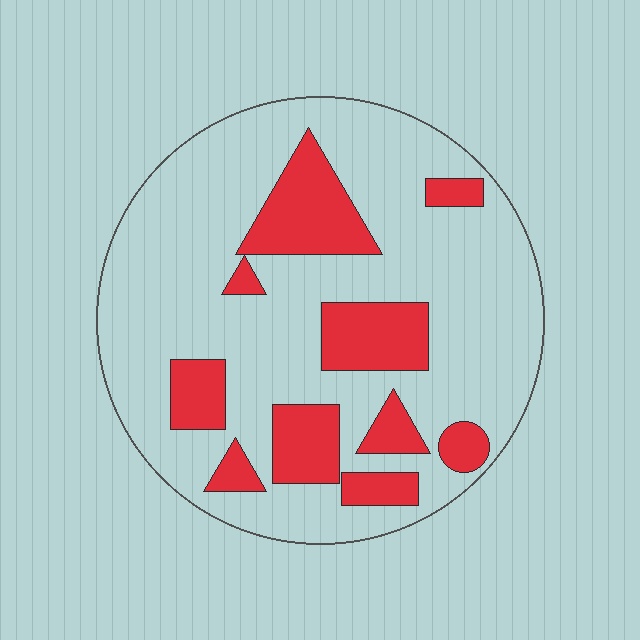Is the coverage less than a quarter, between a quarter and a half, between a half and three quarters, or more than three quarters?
Less than a quarter.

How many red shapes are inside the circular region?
10.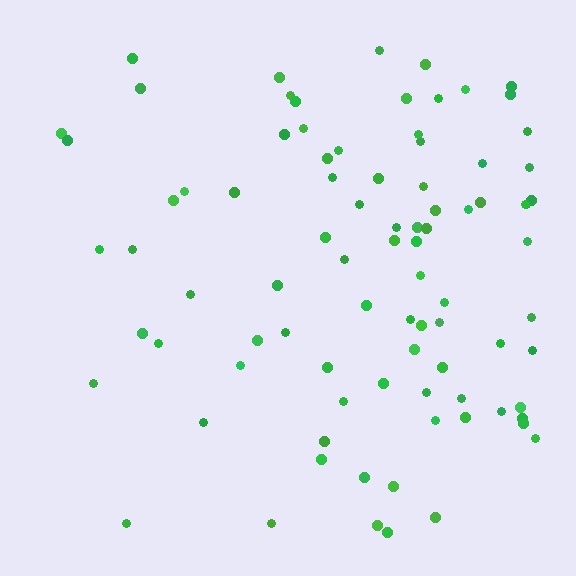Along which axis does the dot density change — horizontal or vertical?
Horizontal.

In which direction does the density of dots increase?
From left to right, with the right side densest.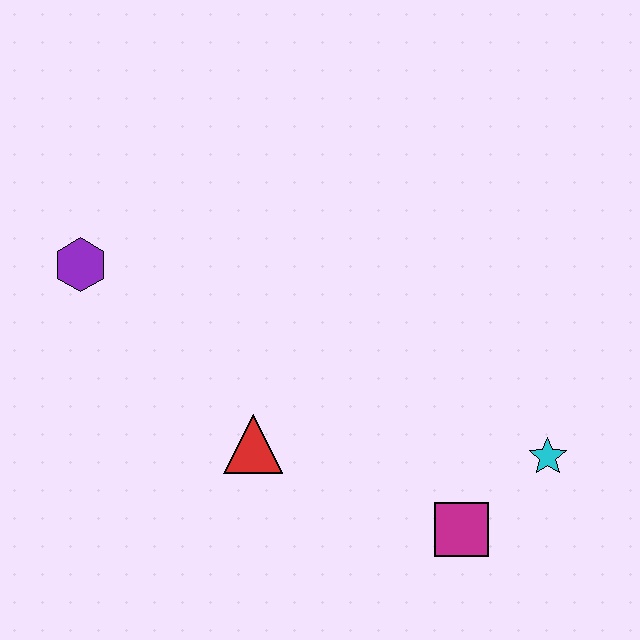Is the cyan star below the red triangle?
Yes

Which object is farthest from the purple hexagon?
The cyan star is farthest from the purple hexagon.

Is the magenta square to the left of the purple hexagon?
No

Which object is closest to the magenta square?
The cyan star is closest to the magenta square.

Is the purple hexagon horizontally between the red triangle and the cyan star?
No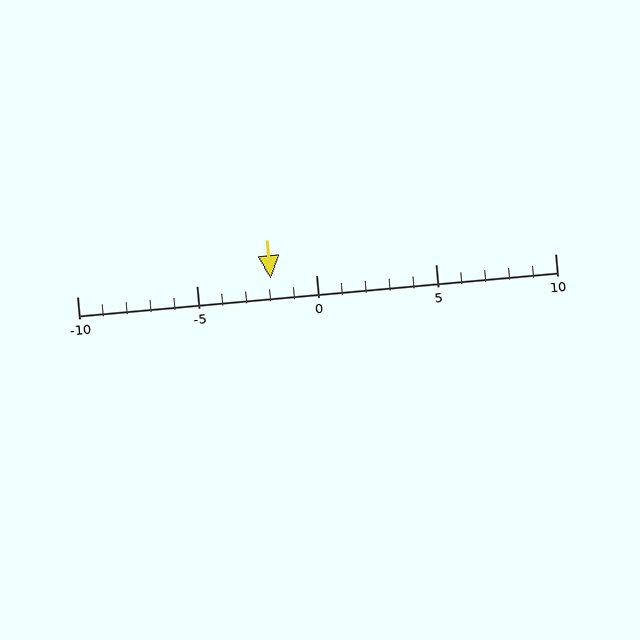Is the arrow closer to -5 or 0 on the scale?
The arrow is closer to 0.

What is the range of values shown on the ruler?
The ruler shows values from -10 to 10.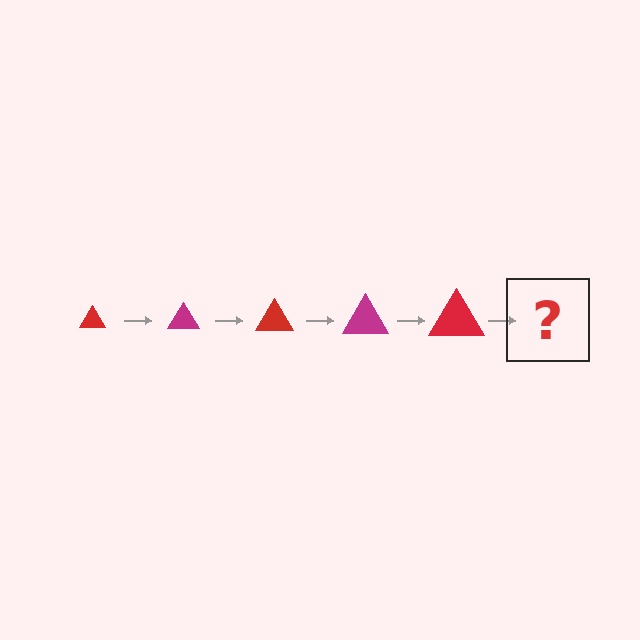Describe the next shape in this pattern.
It should be a magenta triangle, larger than the previous one.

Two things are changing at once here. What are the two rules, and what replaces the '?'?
The two rules are that the triangle grows larger each step and the color cycles through red and magenta. The '?' should be a magenta triangle, larger than the previous one.